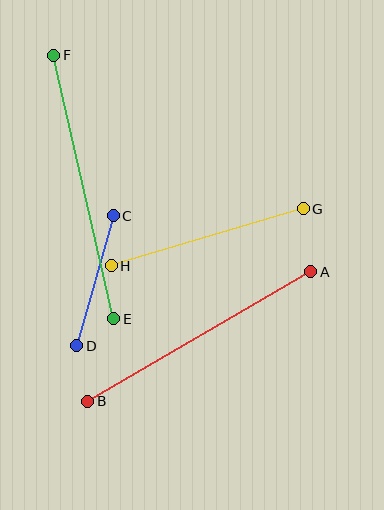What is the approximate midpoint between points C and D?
The midpoint is at approximately (95, 281) pixels.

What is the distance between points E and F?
The distance is approximately 270 pixels.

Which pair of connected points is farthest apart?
Points E and F are farthest apart.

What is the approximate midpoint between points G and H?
The midpoint is at approximately (207, 237) pixels.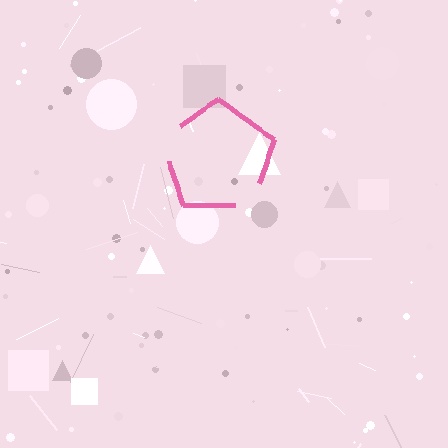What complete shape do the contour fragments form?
The contour fragments form a pentagon.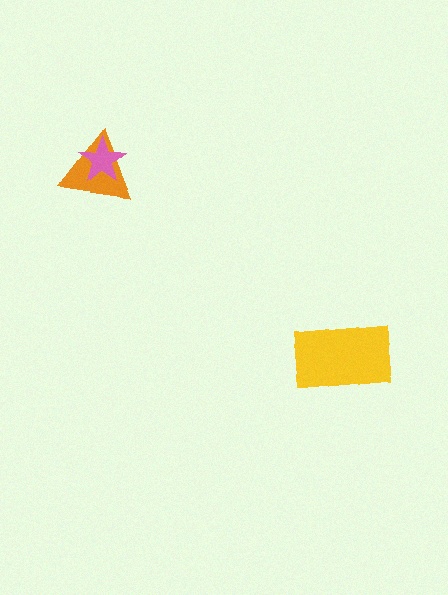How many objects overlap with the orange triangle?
1 object overlaps with the orange triangle.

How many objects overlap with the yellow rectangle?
0 objects overlap with the yellow rectangle.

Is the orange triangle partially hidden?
Yes, it is partially covered by another shape.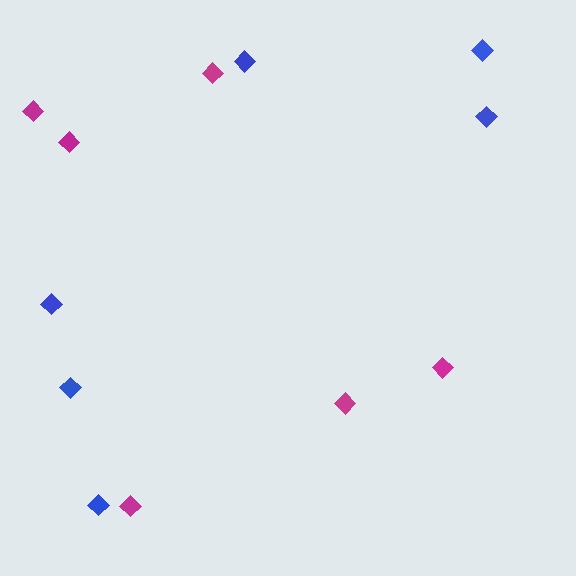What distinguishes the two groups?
There are 2 groups: one group of magenta diamonds (6) and one group of blue diamonds (6).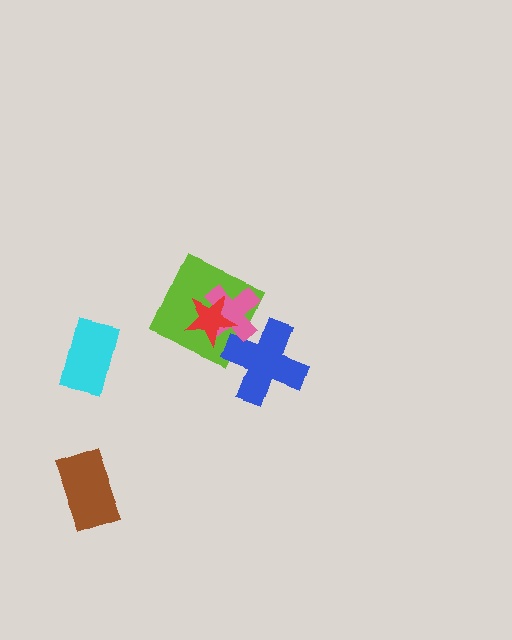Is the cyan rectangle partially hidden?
No, no other shape covers it.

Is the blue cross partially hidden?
Yes, it is partially covered by another shape.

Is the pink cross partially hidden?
Yes, it is partially covered by another shape.